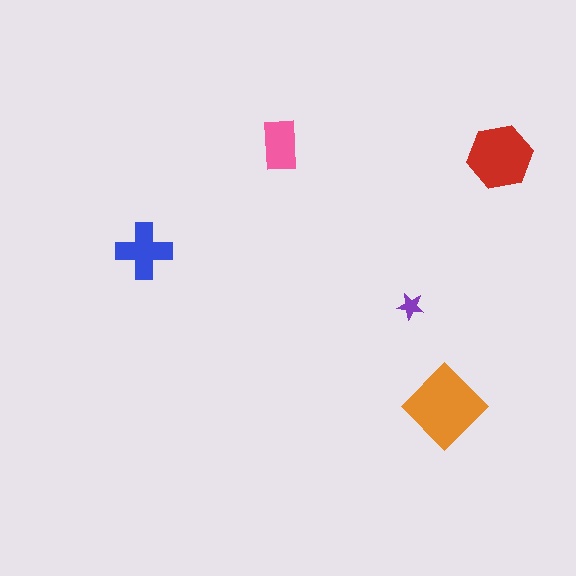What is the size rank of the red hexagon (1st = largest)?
2nd.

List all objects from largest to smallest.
The orange diamond, the red hexagon, the blue cross, the pink rectangle, the purple star.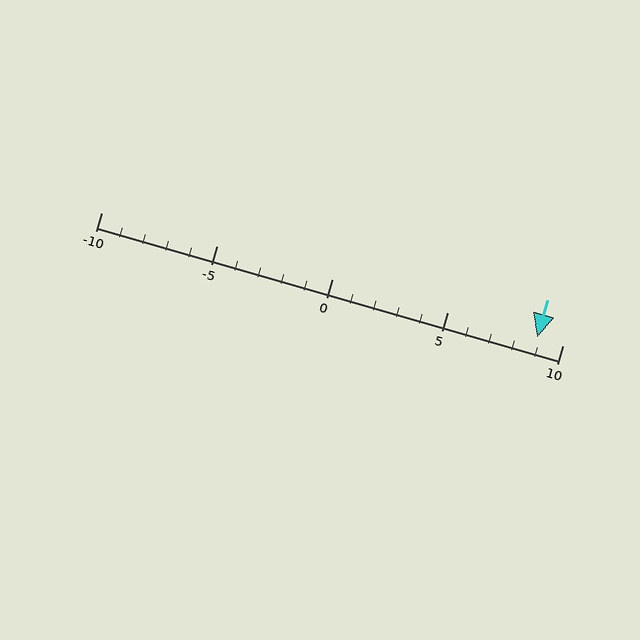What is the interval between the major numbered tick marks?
The major tick marks are spaced 5 units apart.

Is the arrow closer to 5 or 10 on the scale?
The arrow is closer to 10.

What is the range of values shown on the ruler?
The ruler shows values from -10 to 10.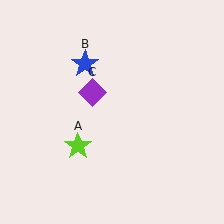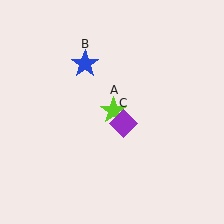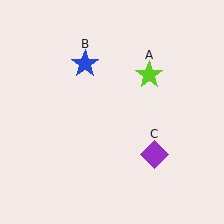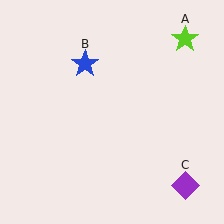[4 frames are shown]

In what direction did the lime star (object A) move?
The lime star (object A) moved up and to the right.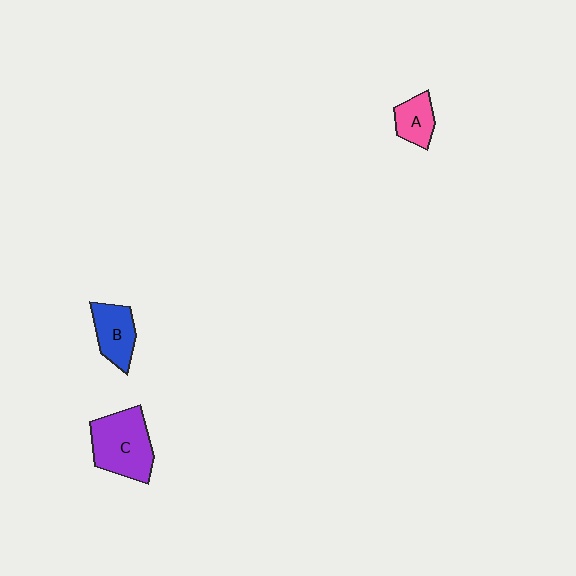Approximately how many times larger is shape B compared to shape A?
Approximately 1.3 times.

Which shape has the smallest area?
Shape A (pink).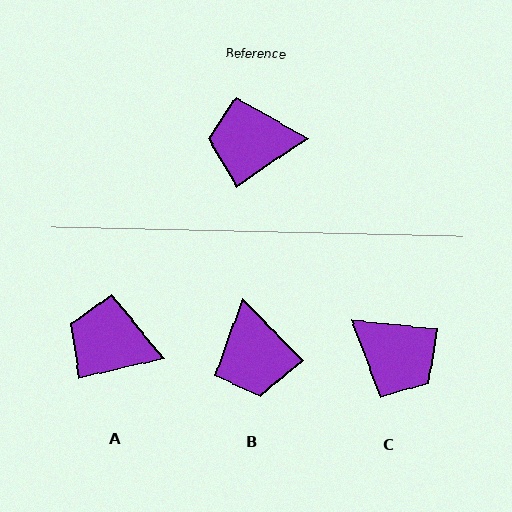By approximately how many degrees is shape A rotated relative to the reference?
Approximately 21 degrees clockwise.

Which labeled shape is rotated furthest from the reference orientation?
C, about 141 degrees away.